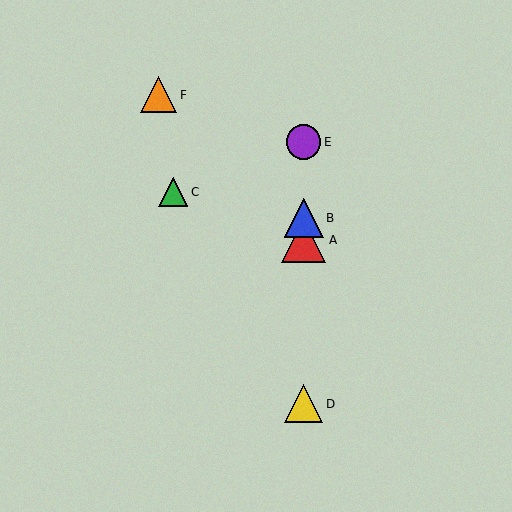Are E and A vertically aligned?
Yes, both are at x≈304.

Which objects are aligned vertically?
Objects A, B, D, E are aligned vertically.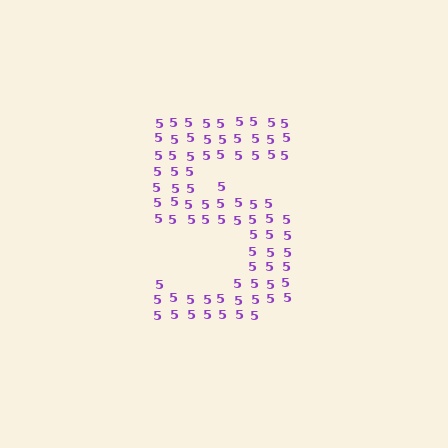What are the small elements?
The small elements are digit 5's.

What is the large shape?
The large shape is the digit 5.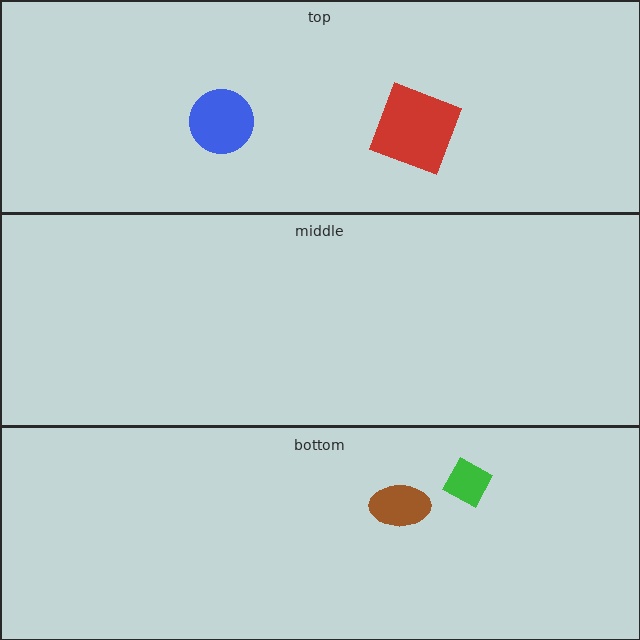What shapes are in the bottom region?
The green diamond, the brown ellipse.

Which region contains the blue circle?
The top region.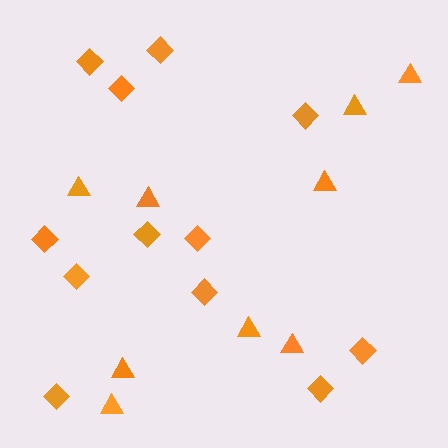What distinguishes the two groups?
There are 2 groups: one group of diamonds (12) and one group of triangles (9).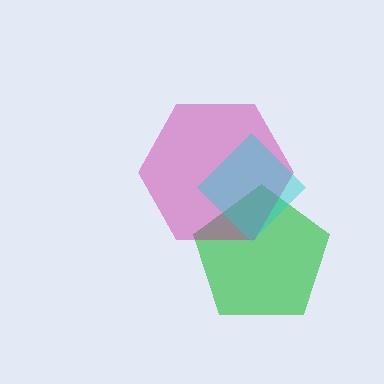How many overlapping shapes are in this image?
There are 3 overlapping shapes in the image.